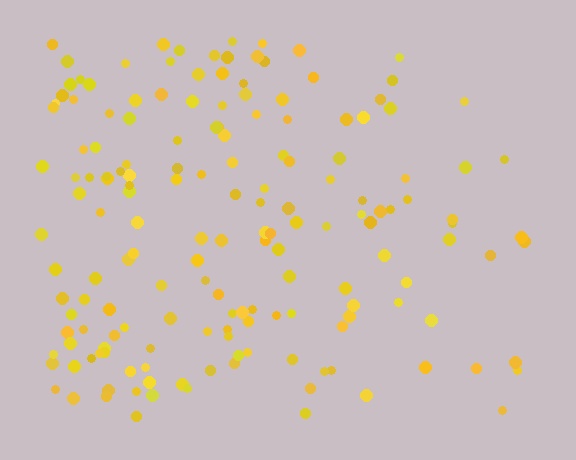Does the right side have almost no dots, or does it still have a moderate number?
Still a moderate number, just noticeably fewer than the left.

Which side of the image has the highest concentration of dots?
The left.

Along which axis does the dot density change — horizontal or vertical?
Horizontal.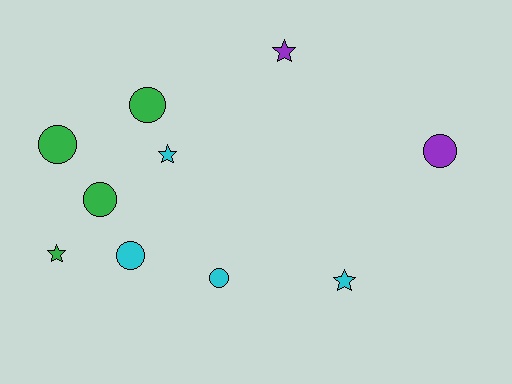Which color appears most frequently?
Cyan, with 4 objects.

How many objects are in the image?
There are 10 objects.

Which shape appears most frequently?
Circle, with 6 objects.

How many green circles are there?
There are 3 green circles.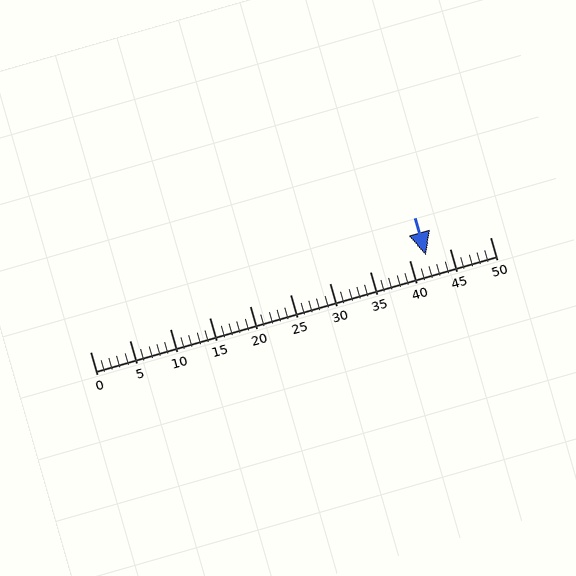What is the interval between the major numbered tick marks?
The major tick marks are spaced 5 units apart.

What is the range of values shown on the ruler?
The ruler shows values from 0 to 50.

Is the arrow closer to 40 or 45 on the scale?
The arrow is closer to 40.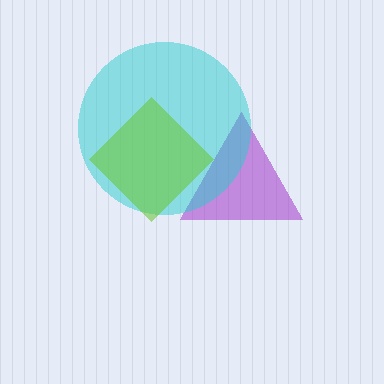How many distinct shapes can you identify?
There are 3 distinct shapes: a purple triangle, a cyan circle, a lime diamond.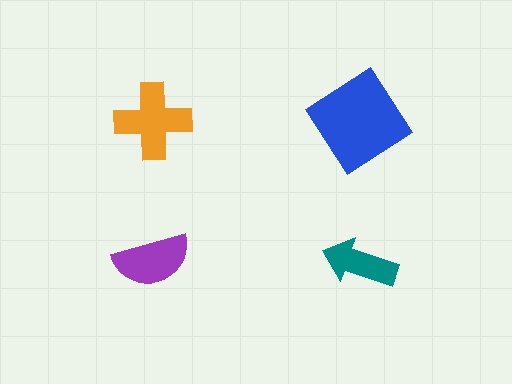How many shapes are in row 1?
2 shapes.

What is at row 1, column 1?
An orange cross.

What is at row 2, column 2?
A teal arrow.